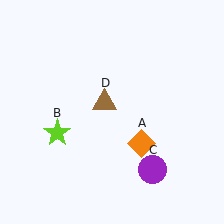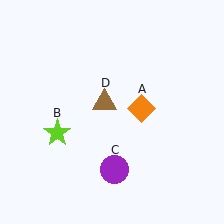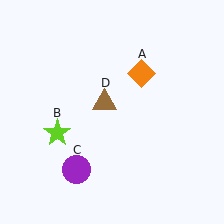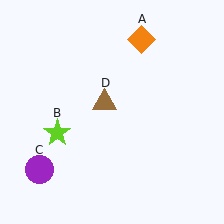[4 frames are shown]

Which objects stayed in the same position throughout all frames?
Lime star (object B) and brown triangle (object D) remained stationary.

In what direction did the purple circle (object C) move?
The purple circle (object C) moved left.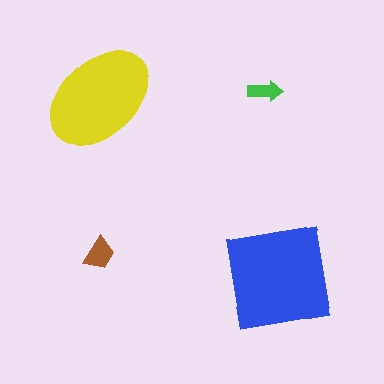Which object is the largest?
The blue square.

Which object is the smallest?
The green arrow.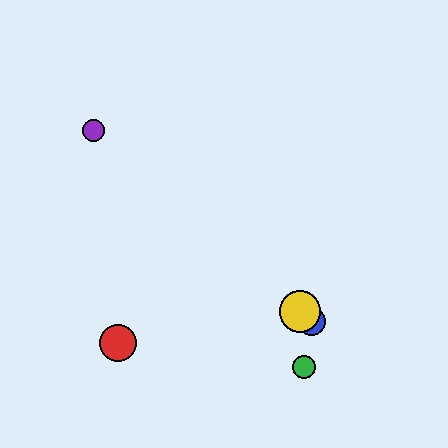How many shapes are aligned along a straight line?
3 shapes (the blue circle, the yellow circle, the purple circle) are aligned along a straight line.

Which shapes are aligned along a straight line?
The blue circle, the yellow circle, the purple circle are aligned along a straight line.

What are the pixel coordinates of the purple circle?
The purple circle is at (93, 131).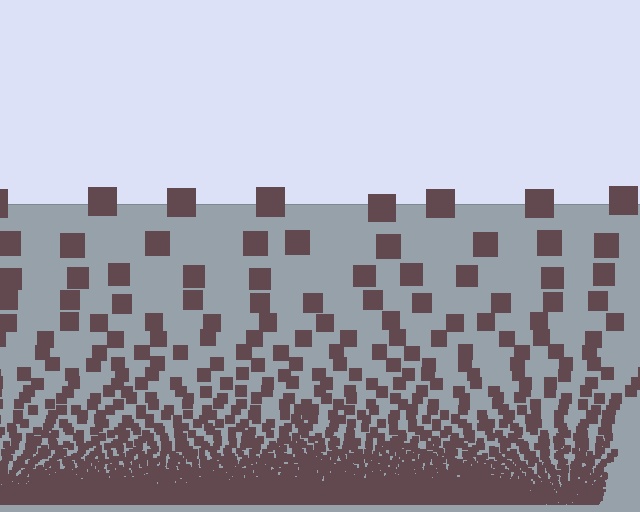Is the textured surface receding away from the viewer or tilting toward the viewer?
The surface appears to tilt toward the viewer. Texture elements get larger and sparser toward the top.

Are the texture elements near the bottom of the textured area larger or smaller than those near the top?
Smaller. The gradient is inverted — elements near the bottom are smaller and denser.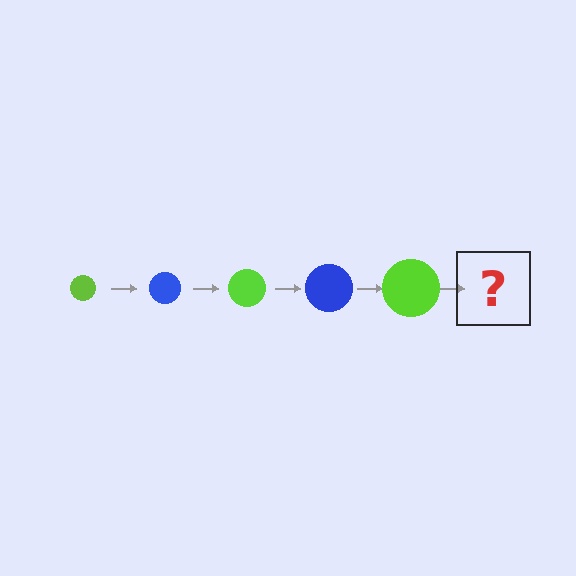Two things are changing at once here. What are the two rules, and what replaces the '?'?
The two rules are that the circle grows larger each step and the color cycles through lime and blue. The '?' should be a blue circle, larger than the previous one.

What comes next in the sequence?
The next element should be a blue circle, larger than the previous one.